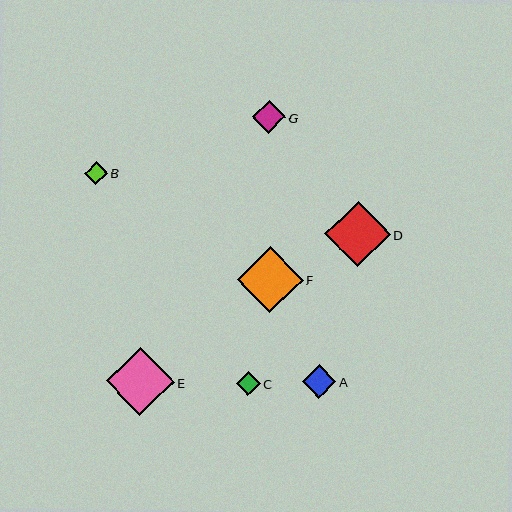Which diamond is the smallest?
Diamond B is the smallest with a size of approximately 23 pixels.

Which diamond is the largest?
Diamond E is the largest with a size of approximately 68 pixels.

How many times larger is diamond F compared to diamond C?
Diamond F is approximately 2.7 times the size of diamond C.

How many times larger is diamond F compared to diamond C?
Diamond F is approximately 2.7 times the size of diamond C.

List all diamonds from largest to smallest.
From largest to smallest: E, F, D, A, G, C, B.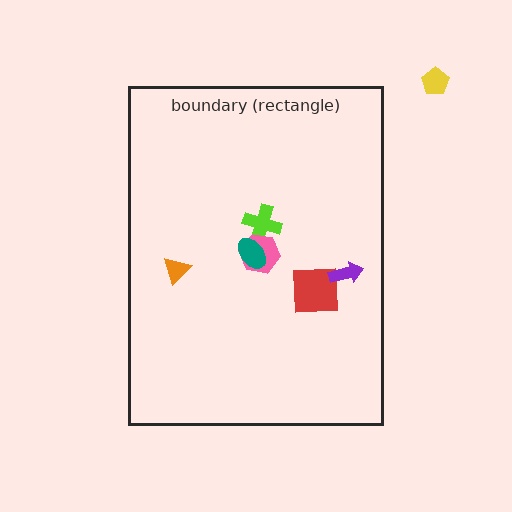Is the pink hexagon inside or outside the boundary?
Inside.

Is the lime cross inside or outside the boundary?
Inside.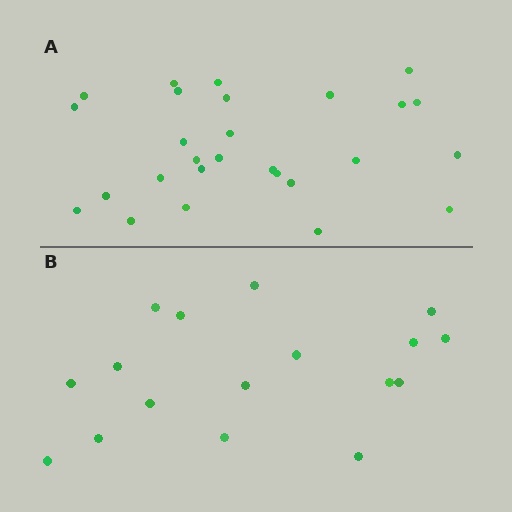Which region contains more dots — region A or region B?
Region A (the top region) has more dots.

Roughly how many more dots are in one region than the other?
Region A has roughly 10 or so more dots than region B.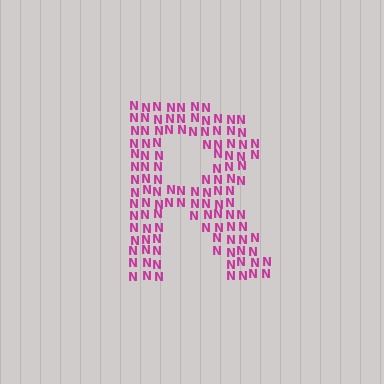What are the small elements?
The small elements are letter N's.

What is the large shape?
The large shape is the letter R.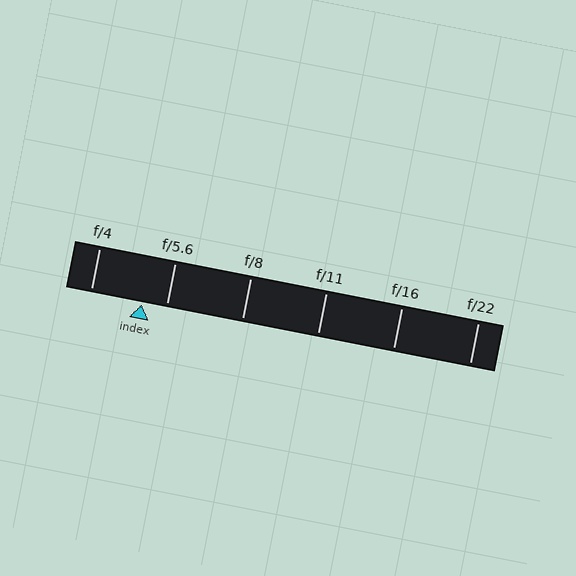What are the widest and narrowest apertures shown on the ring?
The widest aperture shown is f/4 and the narrowest is f/22.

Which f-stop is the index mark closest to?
The index mark is closest to f/5.6.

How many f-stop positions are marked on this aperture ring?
There are 6 f-stop positions marked.